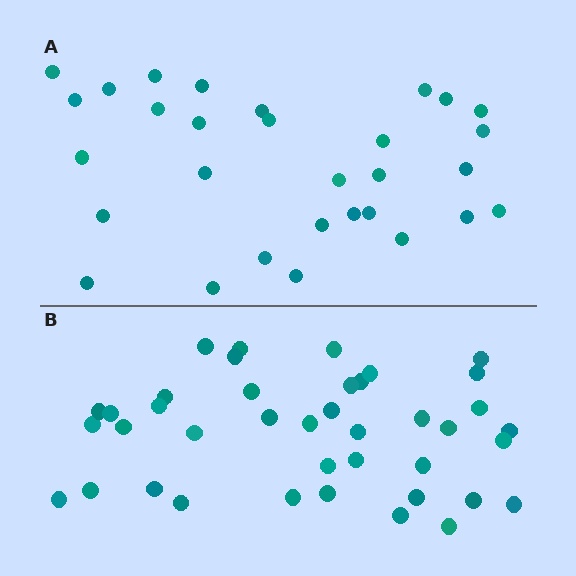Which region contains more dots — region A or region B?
Region B (the bottom region) has more dots.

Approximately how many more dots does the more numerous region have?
Region B has roughly 10 or so more dots than region A.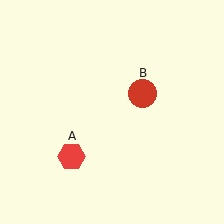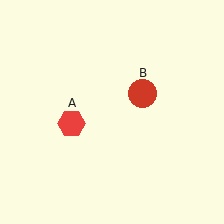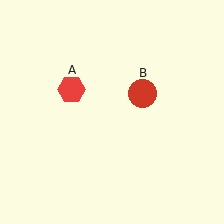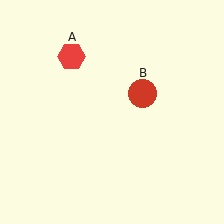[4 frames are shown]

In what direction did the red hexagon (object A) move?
The red hexagon (object A) moved up.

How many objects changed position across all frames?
1 object changed position: red hexagon (object A).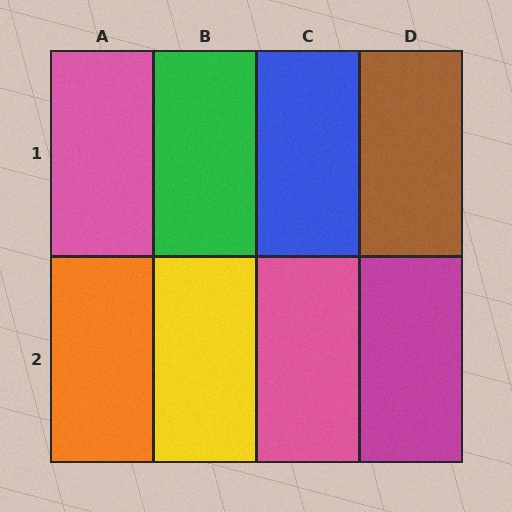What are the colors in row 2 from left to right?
Orange, yellow, pink, magenta.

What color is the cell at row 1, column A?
Pink.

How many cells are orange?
1 cell is orange.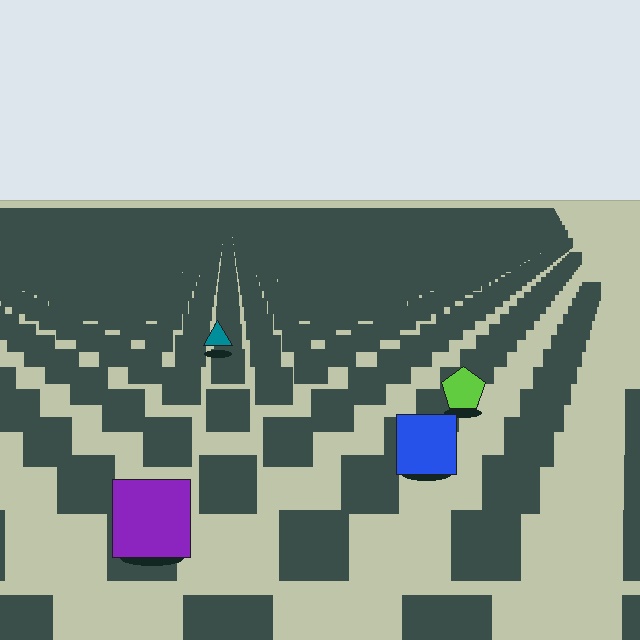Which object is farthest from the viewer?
The teal triangle is farthest from the viewer. It appears smaller and the ground texture around it is denser.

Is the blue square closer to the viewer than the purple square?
No. The purple square is closer — you can tell from the texture gradient: the ground texture is coarser near it.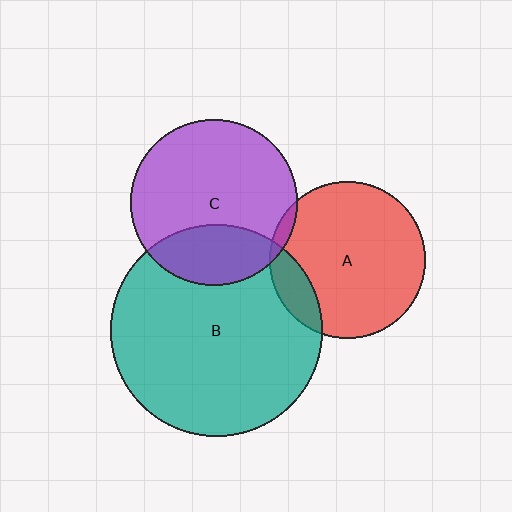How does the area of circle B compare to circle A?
Approximately 1.8 times.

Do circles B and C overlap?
Yes.